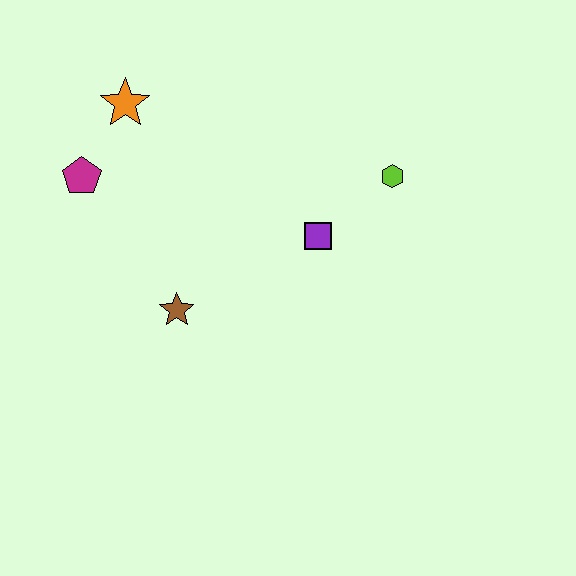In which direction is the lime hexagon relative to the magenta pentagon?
The lime hexagon is to the right of the magenta pentagon.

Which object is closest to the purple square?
The lime hexagon is closest to the purple square.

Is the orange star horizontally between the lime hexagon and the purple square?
No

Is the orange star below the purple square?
No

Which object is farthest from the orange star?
The lime hexagon is farthest from the orange star.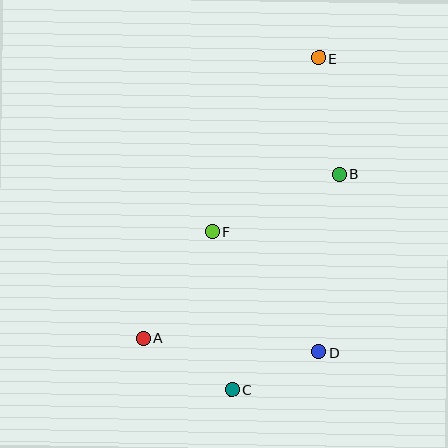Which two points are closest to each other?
Points C and D are closest to each other.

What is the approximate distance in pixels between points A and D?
The distance between A and D is approximately 176 pixels.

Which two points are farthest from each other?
Points C and E are farthest from each other.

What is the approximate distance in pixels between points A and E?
The distance between A and E is approximately 330 pixels.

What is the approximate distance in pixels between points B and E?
The distance between B and E is approximately 118 pixels.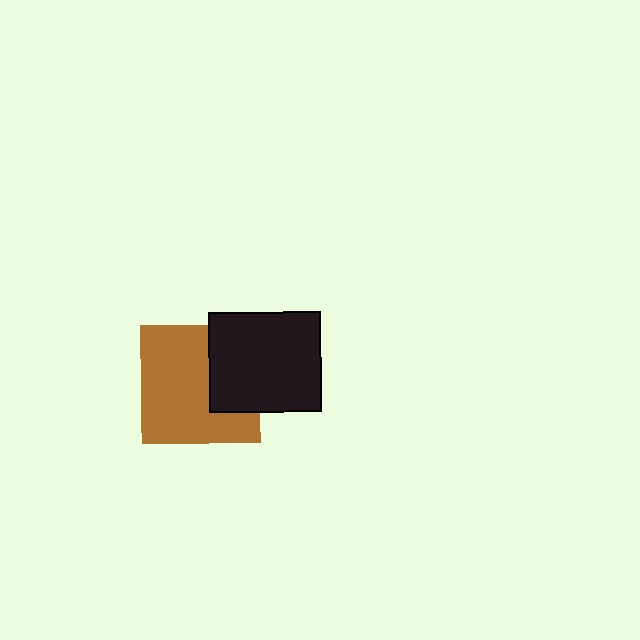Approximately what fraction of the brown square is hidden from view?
Roughly 32% of the brown square is hidden behind the black rectangle.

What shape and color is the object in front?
The object in front is a black rectangle.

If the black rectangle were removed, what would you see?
You would see the complete brown square.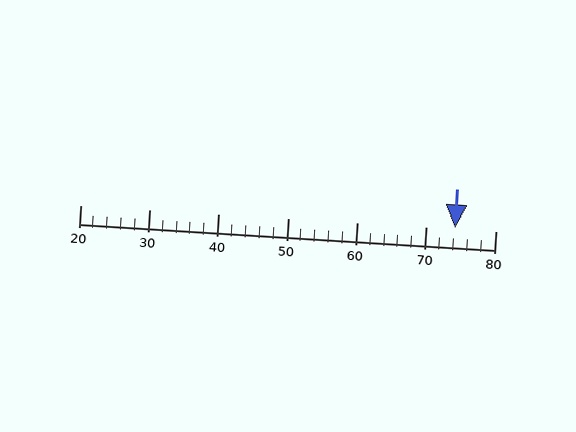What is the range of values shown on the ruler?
The ruler shows values from 20 to 80.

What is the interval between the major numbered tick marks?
The major tick marks are spaced 10 units apart.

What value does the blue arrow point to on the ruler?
The blue arrow points to approximately 74.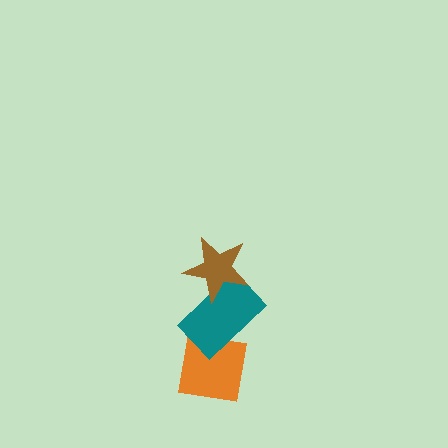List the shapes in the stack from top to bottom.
From top to bottom: the brown star, the teal rectangle, the orange square.